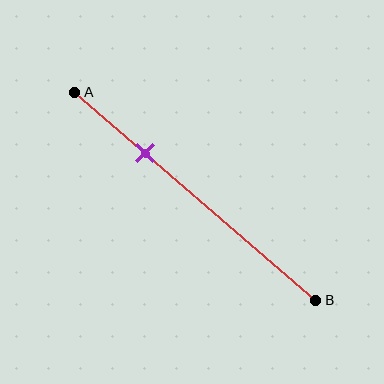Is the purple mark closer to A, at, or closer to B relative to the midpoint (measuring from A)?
The purple mark is closer to point A than the midpoint of segment AB.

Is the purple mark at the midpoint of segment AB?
No, the mark is at about 30% from A, not at the 50% midpoint.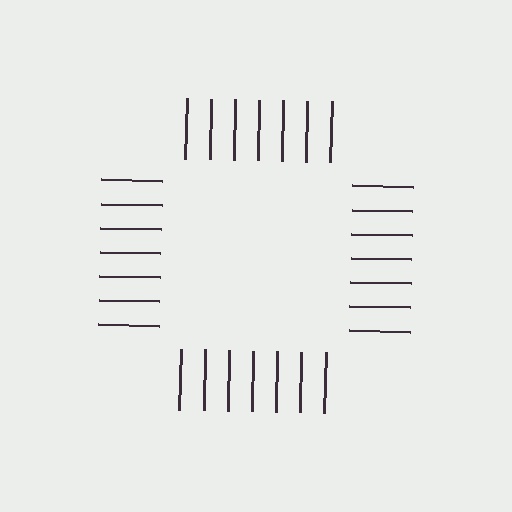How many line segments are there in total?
28 — 7 along each of the 4 edges.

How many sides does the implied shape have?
4 sides — the line-ends trace a square.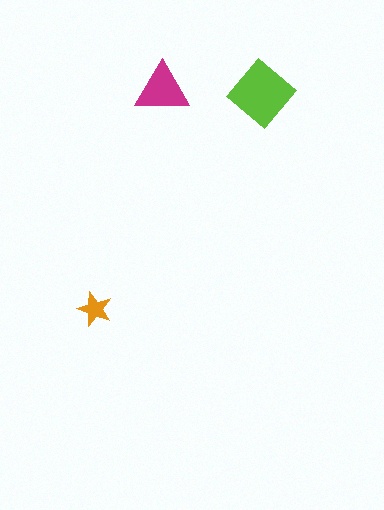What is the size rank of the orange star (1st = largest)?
3rd.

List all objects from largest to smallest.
The lime diamond, the magenta triangle, the orange star.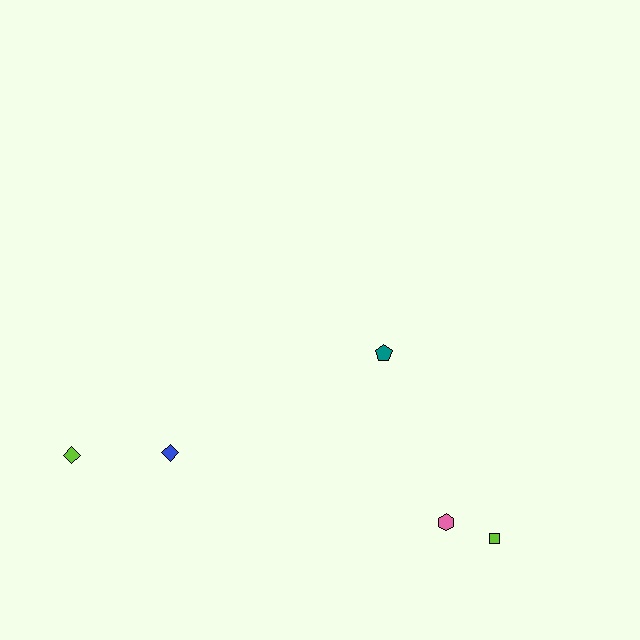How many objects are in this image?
There are 5 objects.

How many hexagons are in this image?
There is 1 hexagon.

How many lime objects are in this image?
There are 2 lime objects.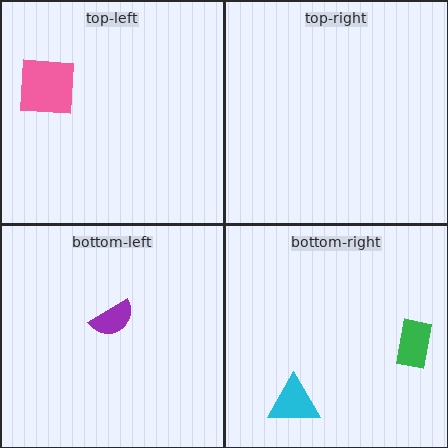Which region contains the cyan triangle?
The bottom-right region.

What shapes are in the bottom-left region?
The purple semicircle.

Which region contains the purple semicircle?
The bottom-left region.